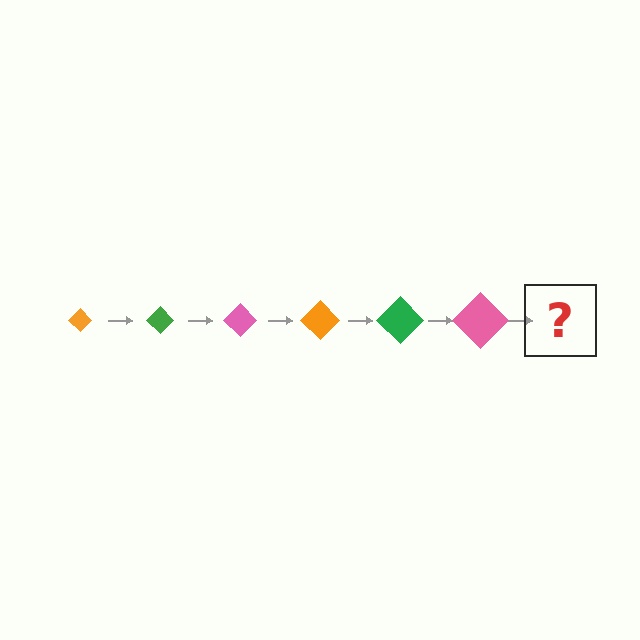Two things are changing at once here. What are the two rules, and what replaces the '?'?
The two rules are that the diamond grows larger each step and the color cycles through orange, green, and pink. The '?' should be an orange diamond, larger than the previous one.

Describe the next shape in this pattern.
It should be an orange diamond, larger than the previous one.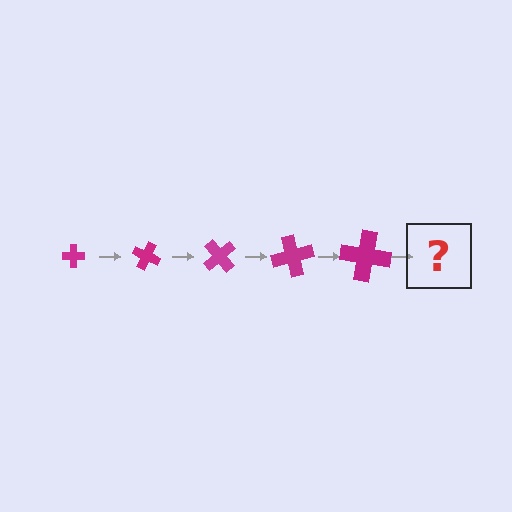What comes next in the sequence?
The next element should be a cross, larger than the previous one and rotated 125 degrees from the start.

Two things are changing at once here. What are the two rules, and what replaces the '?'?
The two rules are that the cross grows larger each step and it rotates 25 degrees each step. The '?' should be a cross, larger than the previous one and rotated 125 degrees from the start.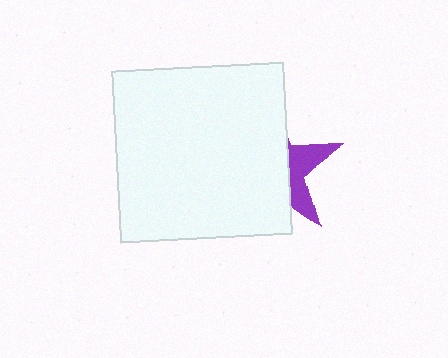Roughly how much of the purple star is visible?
A small part of it is visible (roughly 31%).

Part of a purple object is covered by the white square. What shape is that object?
It is a star.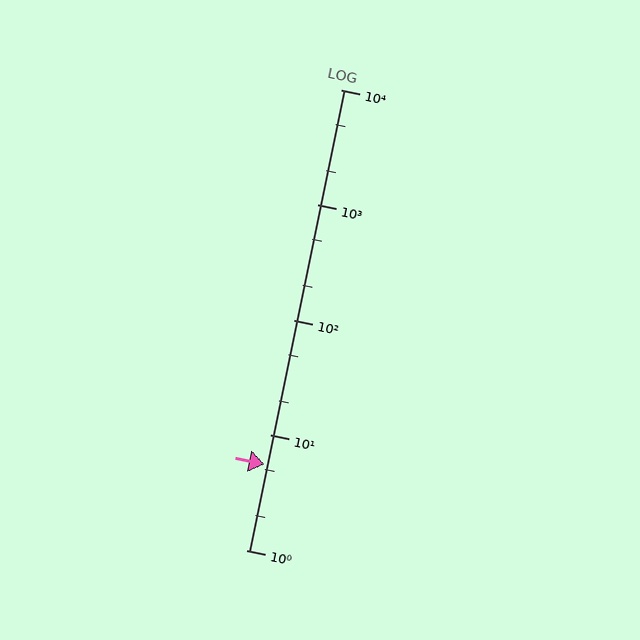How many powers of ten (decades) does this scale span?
The scale spans 4 decades, from 1 to 10000.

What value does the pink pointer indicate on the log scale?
The pointer indicates approximately 5.6.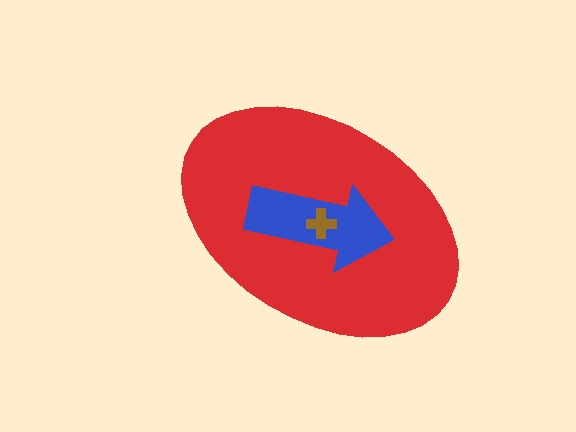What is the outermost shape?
The red ellipse.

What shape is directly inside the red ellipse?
The blue arrow.